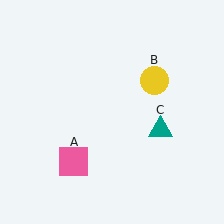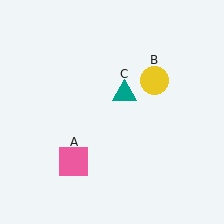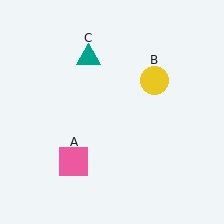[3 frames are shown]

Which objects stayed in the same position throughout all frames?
Pink square (object A) and yellow circle (object B) remained stationary.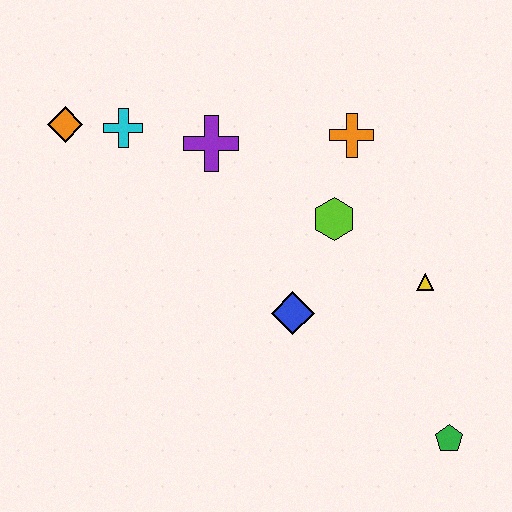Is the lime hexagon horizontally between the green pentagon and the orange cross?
No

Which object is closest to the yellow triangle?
The lime hexagon is closest to the yellow triangle.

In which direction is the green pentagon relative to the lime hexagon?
The green pentagon is below the lime hexagon.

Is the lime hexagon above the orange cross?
No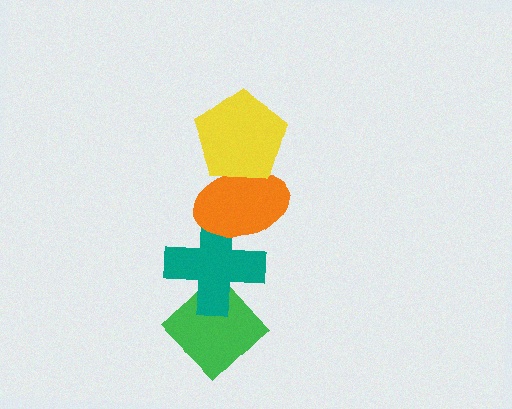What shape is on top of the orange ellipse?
The yellow pentagon is on top of the orange ellipse.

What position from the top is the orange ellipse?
The orange ellipse is 2nd from the top.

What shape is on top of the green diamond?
The teal cross is on top of the green diamond.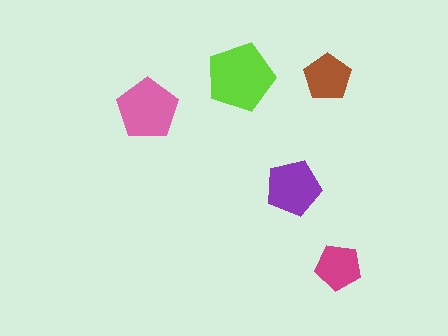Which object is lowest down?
The magenta pentagon is bottommost.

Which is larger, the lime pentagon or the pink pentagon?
The lime one.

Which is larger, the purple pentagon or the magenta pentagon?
The purple one.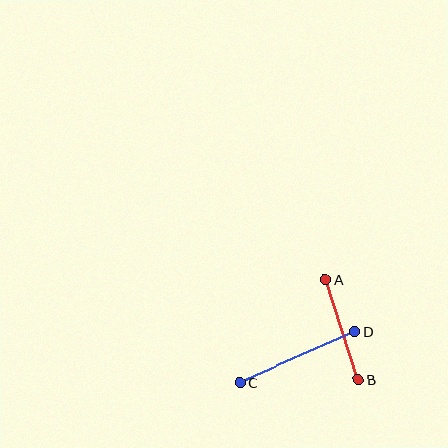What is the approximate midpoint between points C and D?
The midpoint is at approximately (297, 357) pixels.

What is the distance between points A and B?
The distance is approximately 105 pixels.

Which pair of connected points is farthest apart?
Points C and D are farthest apart.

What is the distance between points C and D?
The distance is approximately 126 pixels.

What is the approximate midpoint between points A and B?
The midpoint is at approximately (342, 330) pixels.